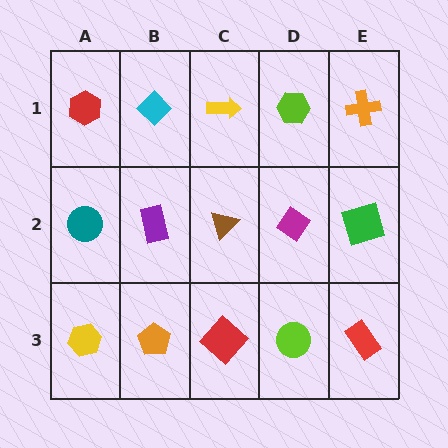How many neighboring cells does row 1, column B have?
3.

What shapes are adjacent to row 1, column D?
A magenta diamond (row 2, column D), a yellow arrow (row 1, column C), an orange cross (row 1, column E).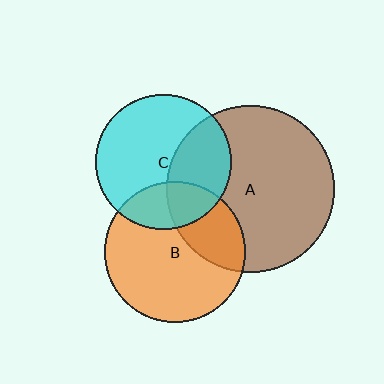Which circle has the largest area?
Circle A (brown).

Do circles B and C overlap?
Yes.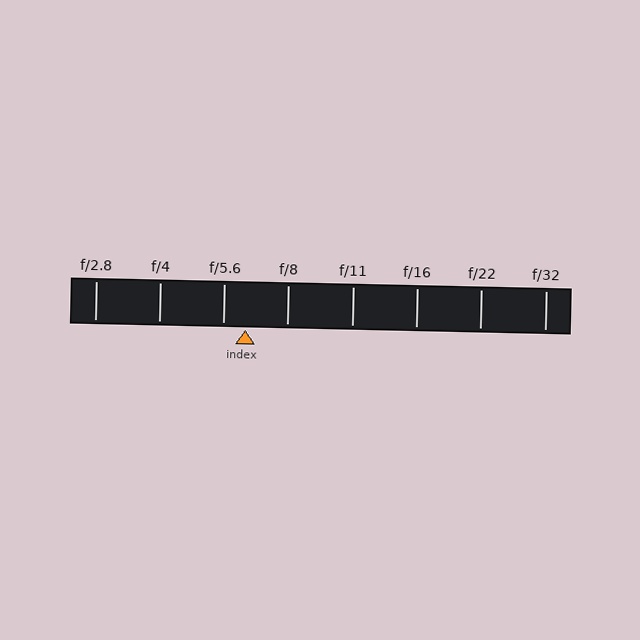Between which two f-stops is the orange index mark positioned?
The index mark is between f/5.6 and f/8.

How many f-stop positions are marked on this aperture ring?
There are 8 f-stop positions marked.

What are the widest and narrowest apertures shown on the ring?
The widest aperture shown is f/2.8 and the narrowest is f/32.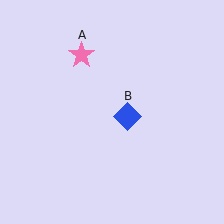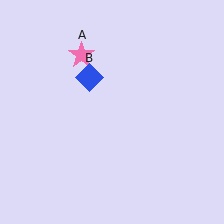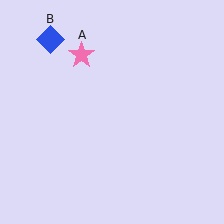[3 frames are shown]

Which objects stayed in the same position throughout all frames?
Pink star (object A) remained stationary.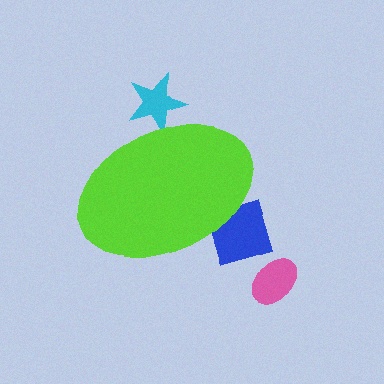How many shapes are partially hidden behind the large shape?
2 shapes are partially hidden.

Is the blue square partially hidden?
Yes, the blue square is partially hidden behind the lime ellipse.